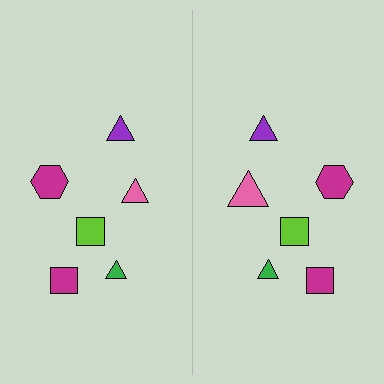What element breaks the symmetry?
The pink triangle on the right side has a different size than its mirror counterpart.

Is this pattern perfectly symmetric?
No, the pattern is not perfectly symmetric. The pink triangle on the right side has a different size than its mirror counterpart.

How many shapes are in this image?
There are 12 shapes in this image.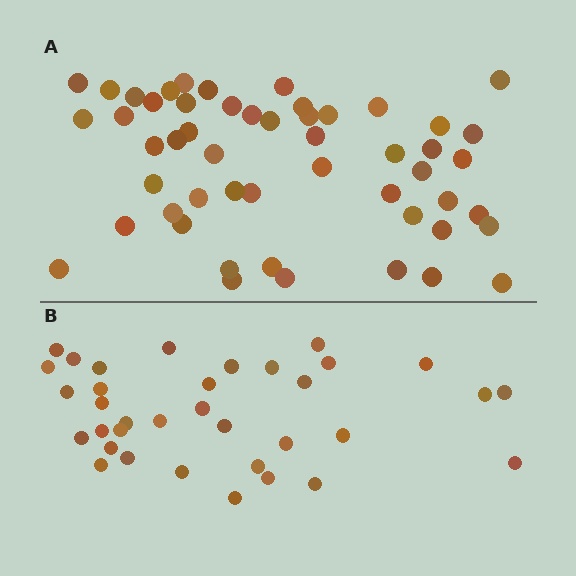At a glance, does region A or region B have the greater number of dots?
Region A (the top region) has more dots.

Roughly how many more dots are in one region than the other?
Region A has approximately 15 more dots than region B.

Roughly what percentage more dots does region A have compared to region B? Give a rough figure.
About 50% more.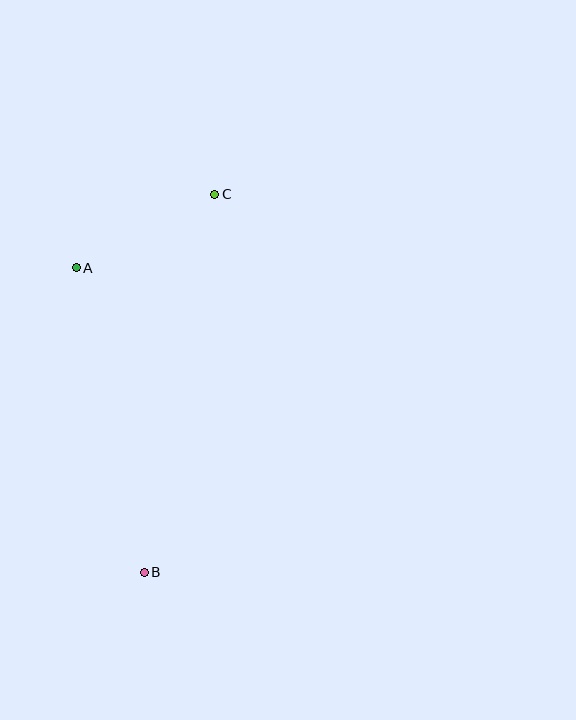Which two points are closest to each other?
Points A and C are closest to each other.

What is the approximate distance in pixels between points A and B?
The distance between A and B is approximately 312 pixels.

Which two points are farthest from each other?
Points B and C are farthest from each other.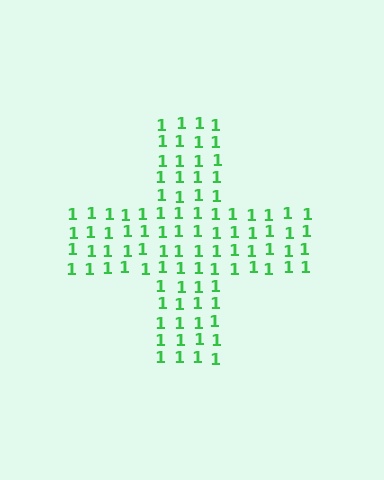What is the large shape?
The large shape is a cross.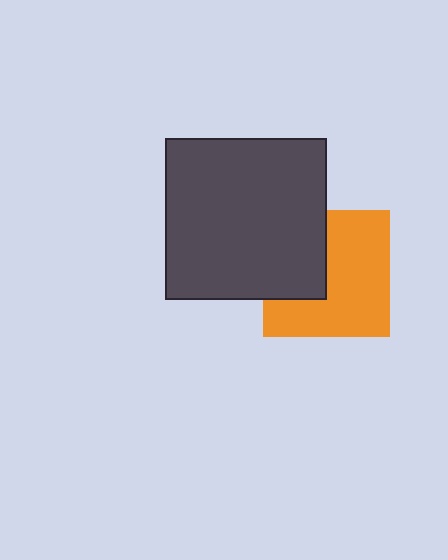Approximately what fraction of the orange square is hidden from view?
Roughly 36% of the orange square is hidden behind the dark gray square.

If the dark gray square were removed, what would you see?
You would see the complete orange square.